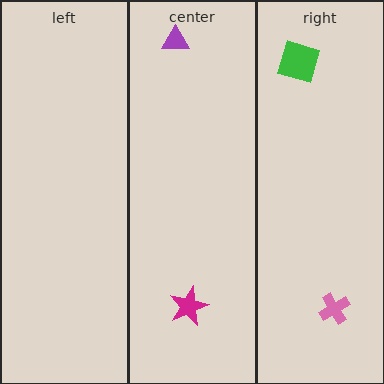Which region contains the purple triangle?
The center region.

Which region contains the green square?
The right region.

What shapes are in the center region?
The magenta star, the purple triangle.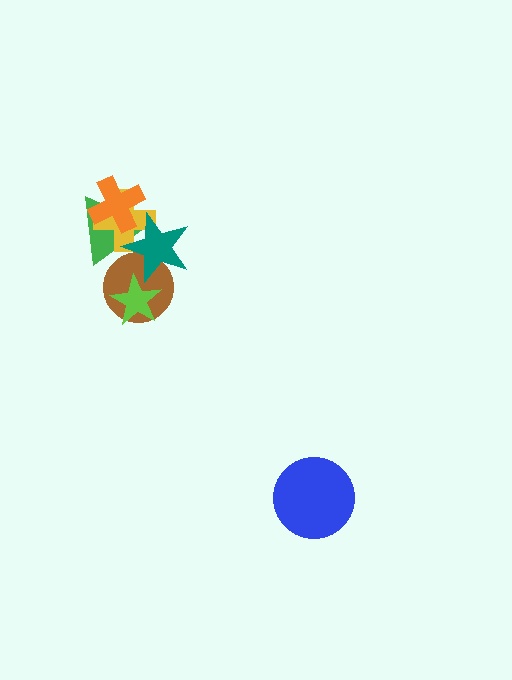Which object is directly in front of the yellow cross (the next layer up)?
The orange cross is directly in front of the yellow cross.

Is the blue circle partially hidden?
No, no other shape covers it.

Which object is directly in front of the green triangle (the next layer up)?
The brown circle is directly in front of the green triangle.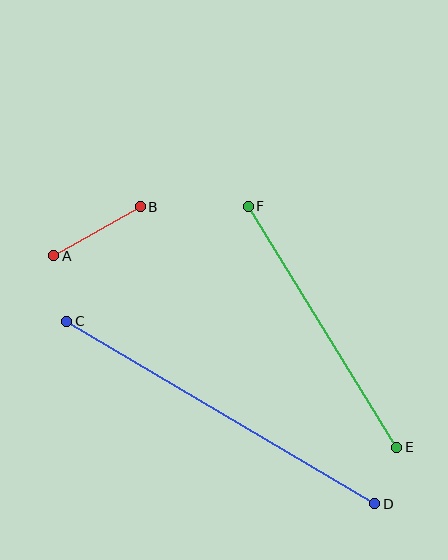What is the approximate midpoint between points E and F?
The midpoint is at approximately (323, 327) pixels.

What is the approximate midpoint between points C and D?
The midpoint is at approximately (221, 412) pixels.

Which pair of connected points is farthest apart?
Points C and D are farthest apart.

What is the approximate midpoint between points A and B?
The midpoint is at approximately (97, 231) pixels.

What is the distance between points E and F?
The distance is approximately 283 pixels.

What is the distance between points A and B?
The distance is approximately 100 pixels.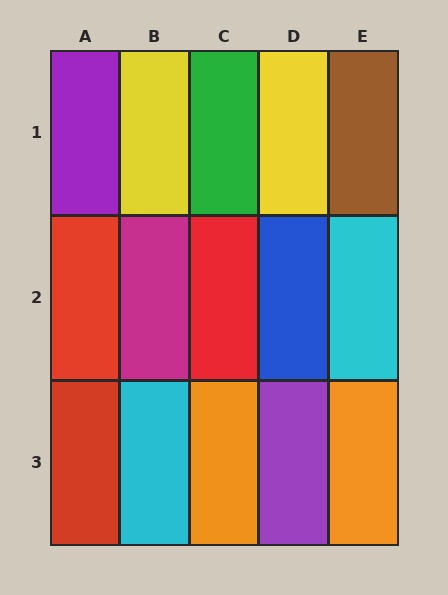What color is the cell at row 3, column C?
Orange.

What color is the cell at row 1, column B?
Yellow.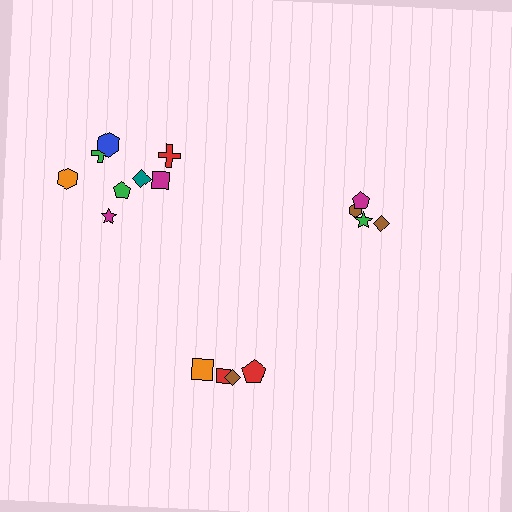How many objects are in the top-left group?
There are 8 objects.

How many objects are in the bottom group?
There are 4 objects.